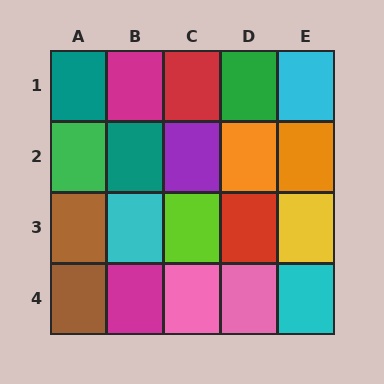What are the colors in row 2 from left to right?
Green, teal, purple, orange, orange.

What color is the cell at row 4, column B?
Magenta.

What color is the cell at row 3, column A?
Brown.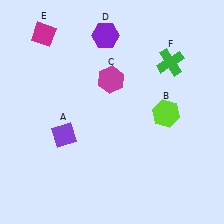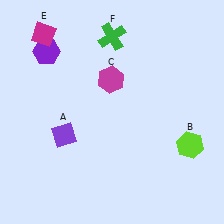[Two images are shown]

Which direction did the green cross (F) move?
The green cross (F) moved left.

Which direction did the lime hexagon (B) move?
The lime hexagon (B) moved down.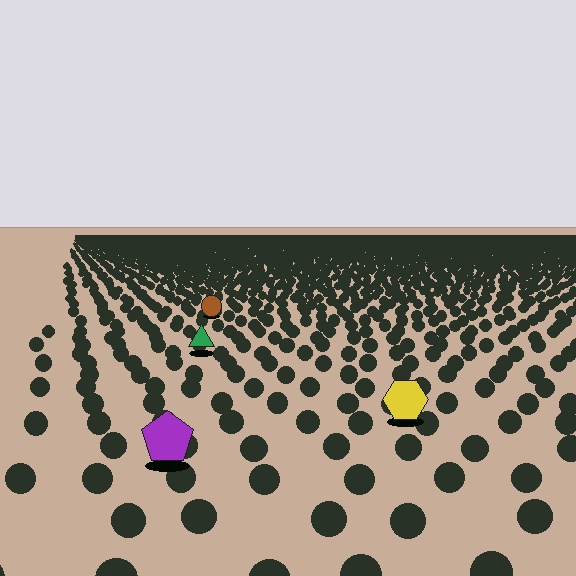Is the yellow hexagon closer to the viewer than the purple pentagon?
No. The purple pentagon is closer — you can tell from the texture gradient: the ground texture is coarser near it.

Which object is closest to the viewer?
The purple pentagon is closest. The texture marks near it are larger and more spread out.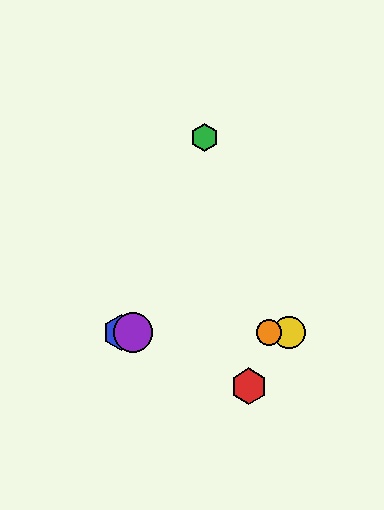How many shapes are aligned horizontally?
4 shapes (the blue hexagon, the yellow circle, the purple circle, the orange circle) are aligned horizontally.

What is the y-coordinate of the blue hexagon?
The blue hexagon is at y≈333.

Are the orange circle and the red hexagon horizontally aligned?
No, the orange circle is at y≈333 and the red hexagon is at y≈386.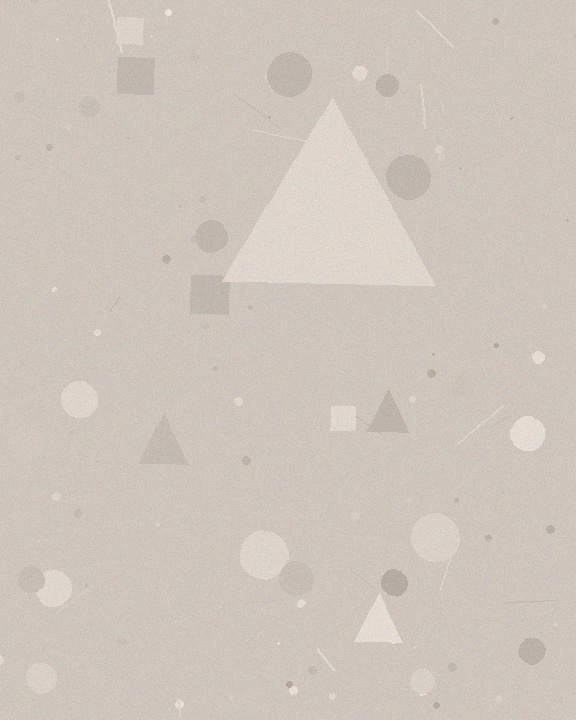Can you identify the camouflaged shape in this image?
The camouflaged shape is a triangle.